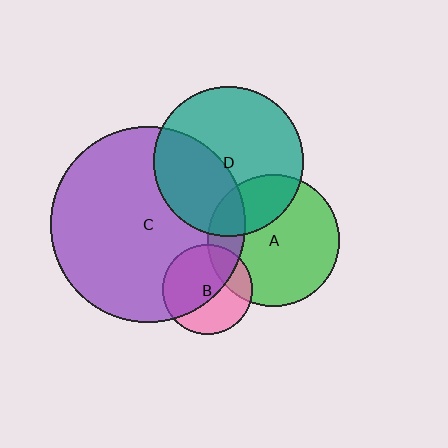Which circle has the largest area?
Circle C (purple).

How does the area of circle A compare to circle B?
Approximately 2.1 times.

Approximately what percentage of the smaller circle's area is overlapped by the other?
Approximately 25%.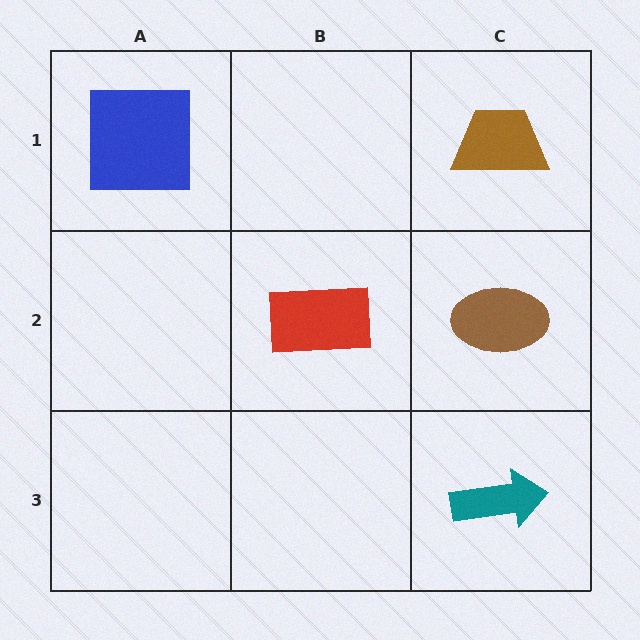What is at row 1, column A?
A blue square.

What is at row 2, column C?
A brown ellipse.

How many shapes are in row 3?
1 shape.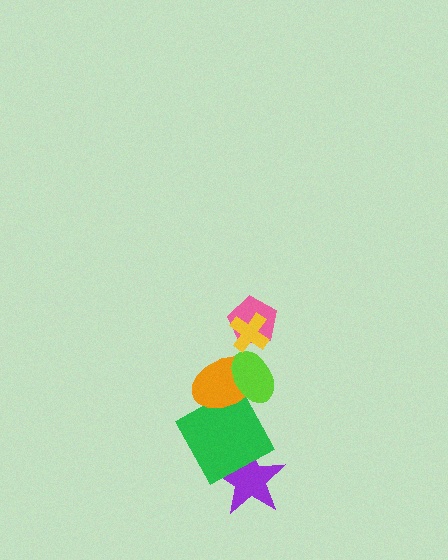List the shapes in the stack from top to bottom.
From top to bottom: the yellow cross, the pink pentagon, the lime ellipse, the orange ellipse, the green square, the purple star.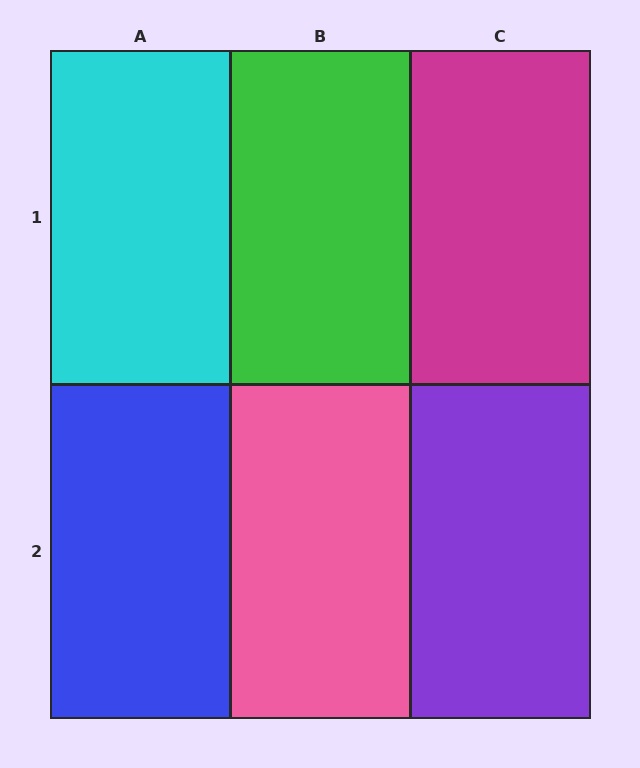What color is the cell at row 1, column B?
Green.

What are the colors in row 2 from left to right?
Blue, pink, purple.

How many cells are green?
1 cell is green.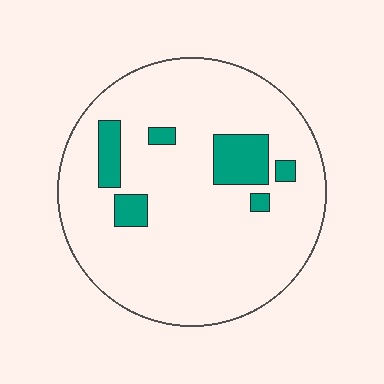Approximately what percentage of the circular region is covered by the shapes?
Approximately 10%.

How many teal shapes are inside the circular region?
6.